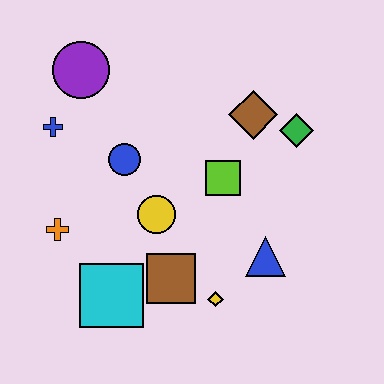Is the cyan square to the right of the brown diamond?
No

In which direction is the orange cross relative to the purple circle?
The orange cross is below the purple circle.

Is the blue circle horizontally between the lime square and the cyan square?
Yes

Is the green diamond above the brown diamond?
No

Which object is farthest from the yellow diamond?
The purple circle is farthest from the yellow diamond.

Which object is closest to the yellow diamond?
The brown square is closest to the yellow diamond.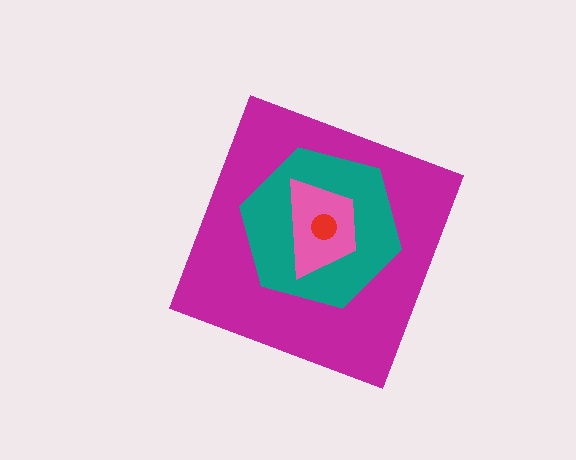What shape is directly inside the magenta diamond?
The teal hexagon.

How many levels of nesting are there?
4.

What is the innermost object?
The red circle.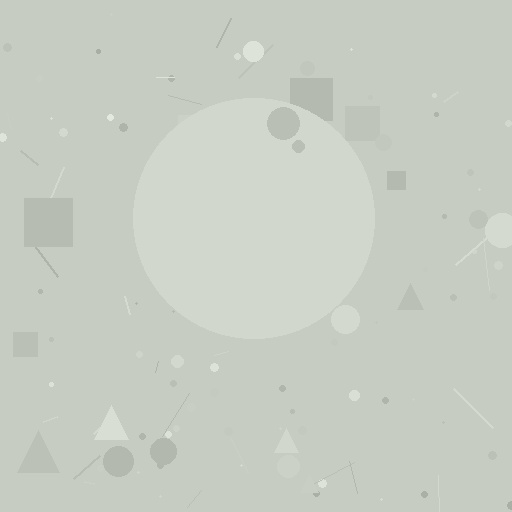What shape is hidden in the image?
A circle is hidden in the image.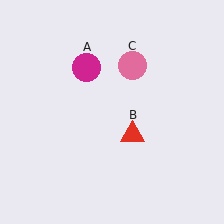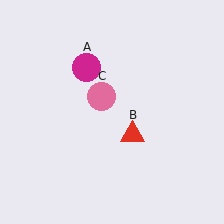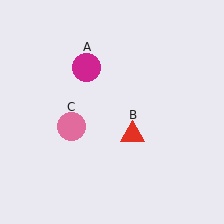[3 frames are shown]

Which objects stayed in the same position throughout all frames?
Magenta circle (object A) and red triangle (object B) remained stationary.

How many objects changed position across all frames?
1 object changed position: pink circle (object C).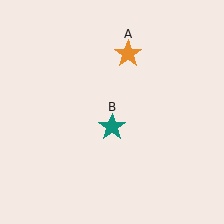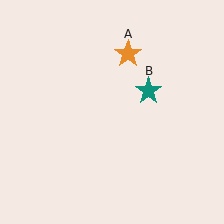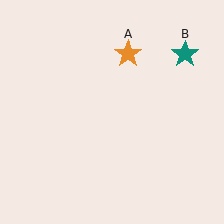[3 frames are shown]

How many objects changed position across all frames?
1 object changed position: teal star (object B).